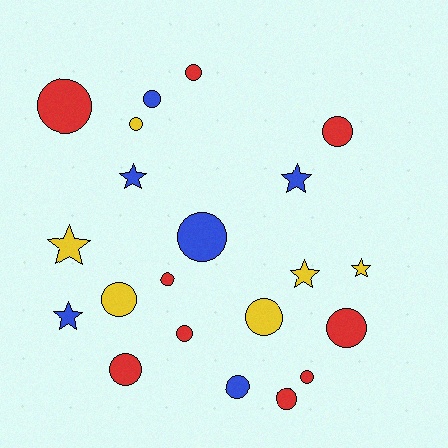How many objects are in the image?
There are 21 objects.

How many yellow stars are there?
There are 3 yellow stars.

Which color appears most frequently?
Red, with 9 objects.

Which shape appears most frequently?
Circle, with 15 objects.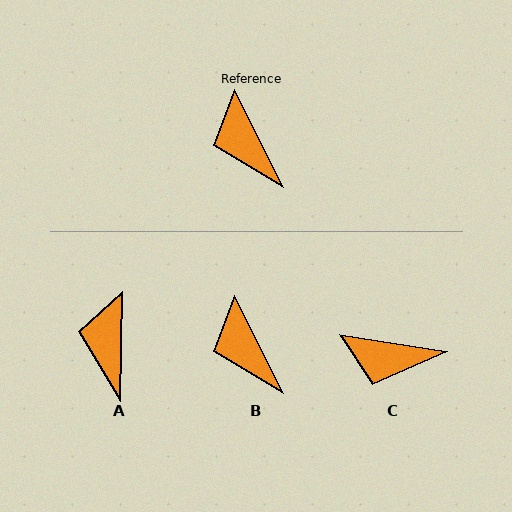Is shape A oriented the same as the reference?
No, it is off by about 28 degrees.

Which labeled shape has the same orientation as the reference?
B.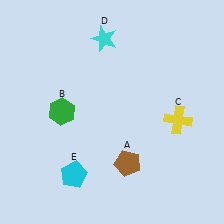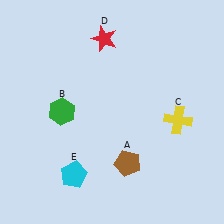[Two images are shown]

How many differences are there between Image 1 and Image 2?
There is 1 difference between the two images.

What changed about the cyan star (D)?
In Image 1, D is cyan. In Image 2, it changed to red.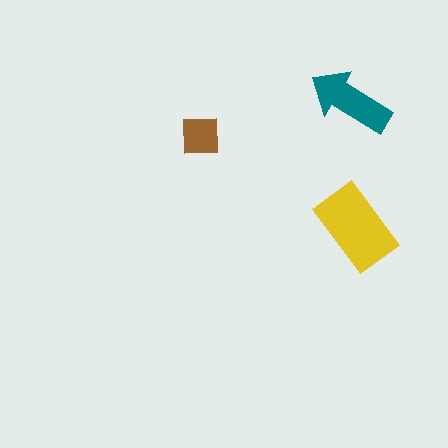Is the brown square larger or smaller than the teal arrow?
Smaller.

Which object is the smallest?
The brown square.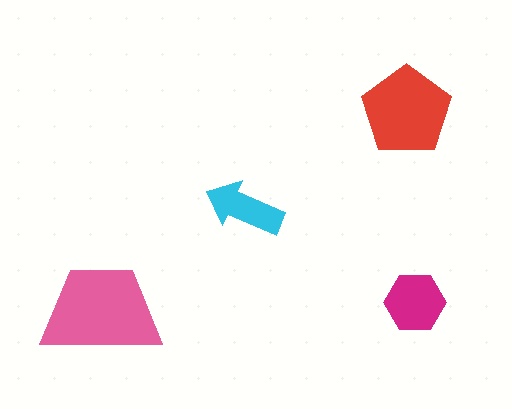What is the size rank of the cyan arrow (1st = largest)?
4th.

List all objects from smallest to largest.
The cyan arrow, the magenta hexagon, the red pentagon, the pink trapezoid.